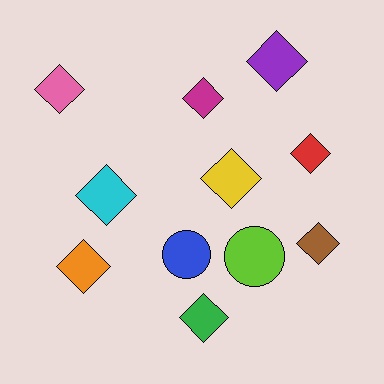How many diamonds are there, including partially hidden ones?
There are 9 diamonds.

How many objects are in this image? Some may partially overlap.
There are 11 objects.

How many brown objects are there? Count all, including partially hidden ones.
There is 1 brown object.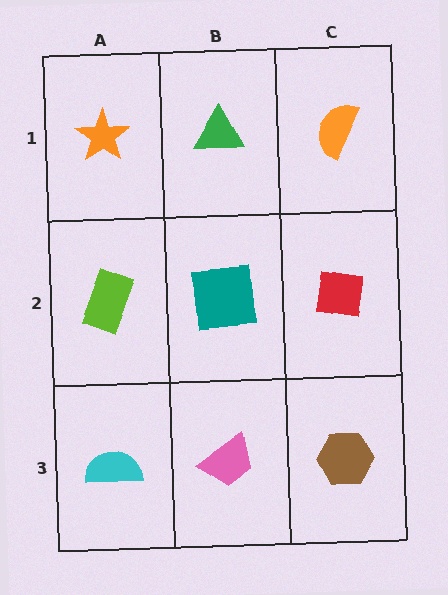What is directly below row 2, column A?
A cyan semicircle.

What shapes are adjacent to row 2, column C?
An orange semicircle (row 1, column C), a brown hexagon (row 3, column C), a teal square (row 2, column B).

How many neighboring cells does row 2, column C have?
3.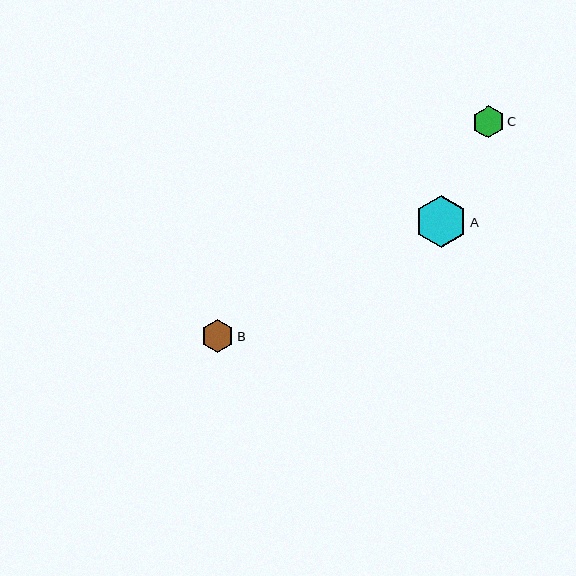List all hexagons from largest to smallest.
From largest to smallest: A, B, C.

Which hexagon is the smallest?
Hexagon C is the smallest with a size of approximately 32 pixels.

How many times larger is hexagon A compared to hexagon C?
Hexagon A is approximately 1.6 times the size of hexagon C.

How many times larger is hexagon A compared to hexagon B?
Hexagon A is approximately 1.6 times the size of hexagon B.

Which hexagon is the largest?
Hexagon A is the largest with a size of approximately 52 pixels.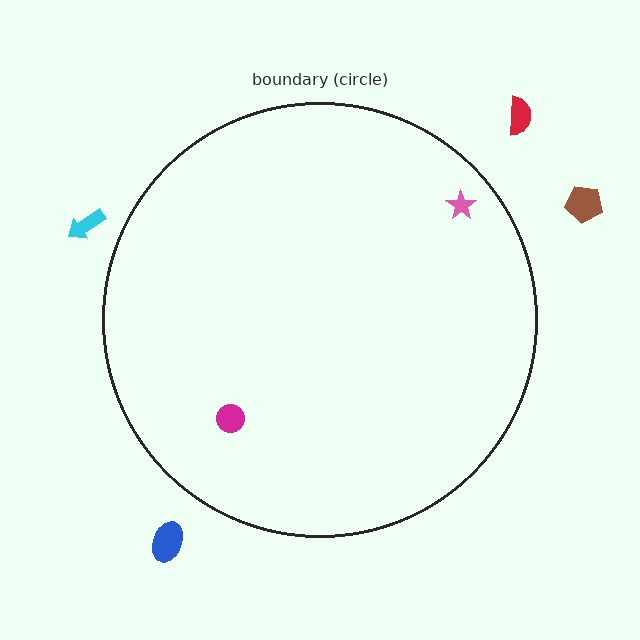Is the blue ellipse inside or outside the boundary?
Outside.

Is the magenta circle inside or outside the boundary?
Inside.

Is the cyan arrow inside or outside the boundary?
Outside.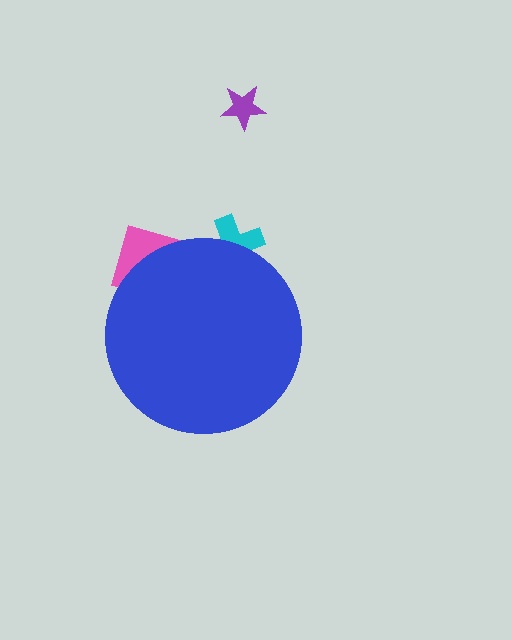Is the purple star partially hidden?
No, the purple star is fully visible.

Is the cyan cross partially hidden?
Yes, the cyan cross is partially hidden behind the blue circle.